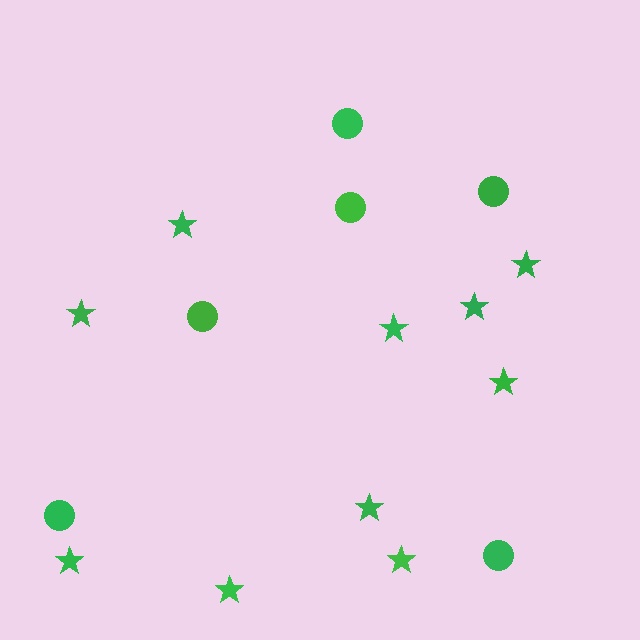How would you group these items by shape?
There are 2 groups: one group of circles (6) and one group of stars (10).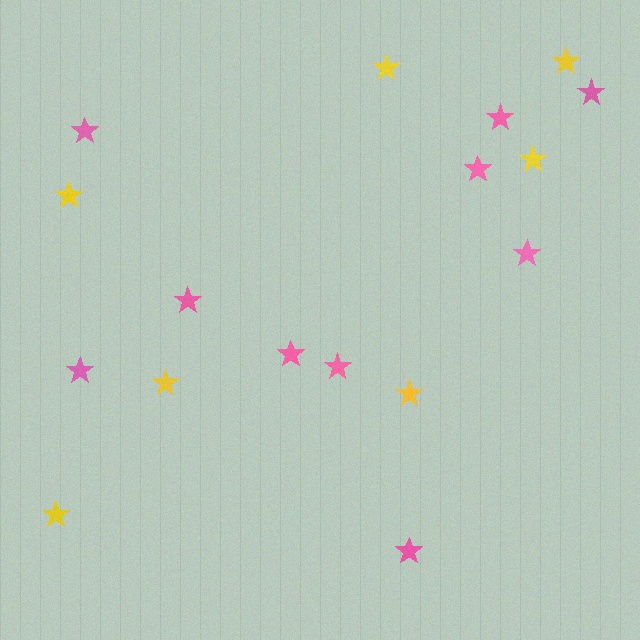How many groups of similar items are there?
There are 2 groups: one group of pink stars (10) and one group of yellow stars (7).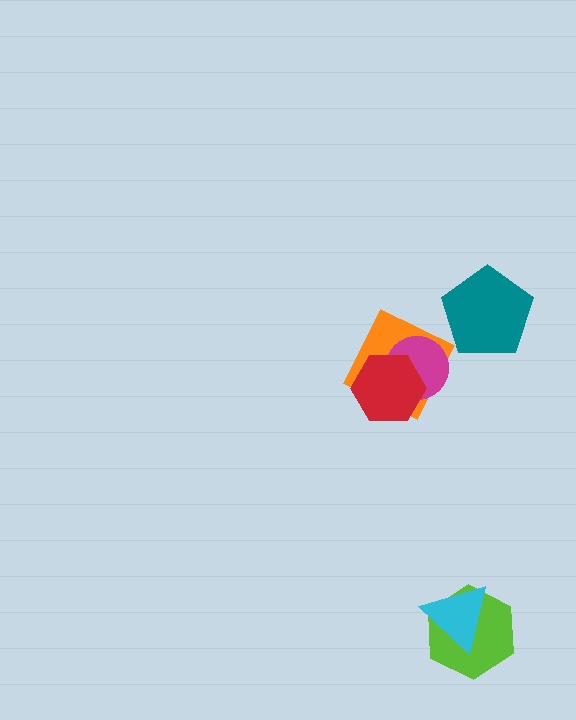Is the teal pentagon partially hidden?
No, no other shape covers it.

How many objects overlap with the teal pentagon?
0 objects overlap with the teal pentagon.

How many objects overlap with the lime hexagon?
1 object overlaps with the lime hexagon.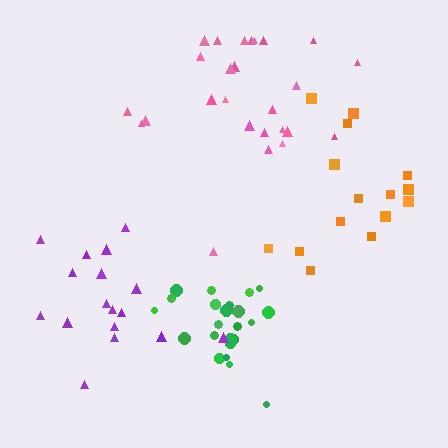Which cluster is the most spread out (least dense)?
Orange.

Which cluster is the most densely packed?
Green.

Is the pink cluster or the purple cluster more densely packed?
Purple.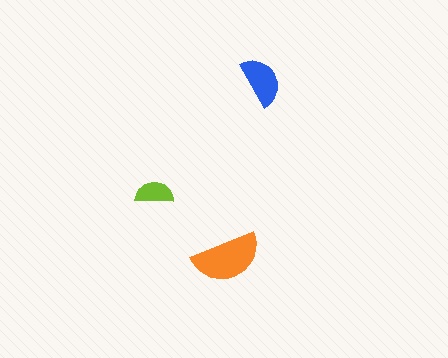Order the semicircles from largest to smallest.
the orange one, the blue one, the lime one.